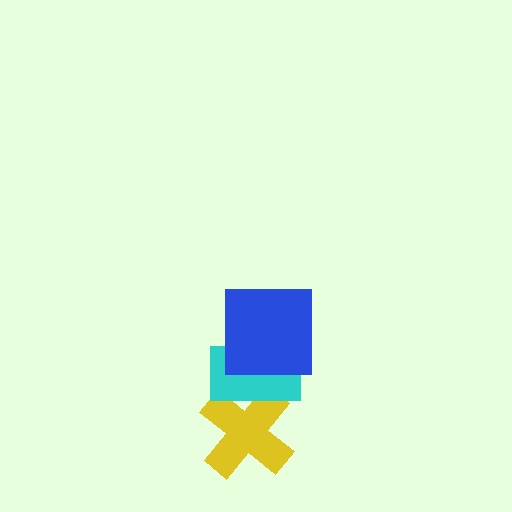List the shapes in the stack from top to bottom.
From top to bottom: the blue square, the cyan rectangle, the yellow cross.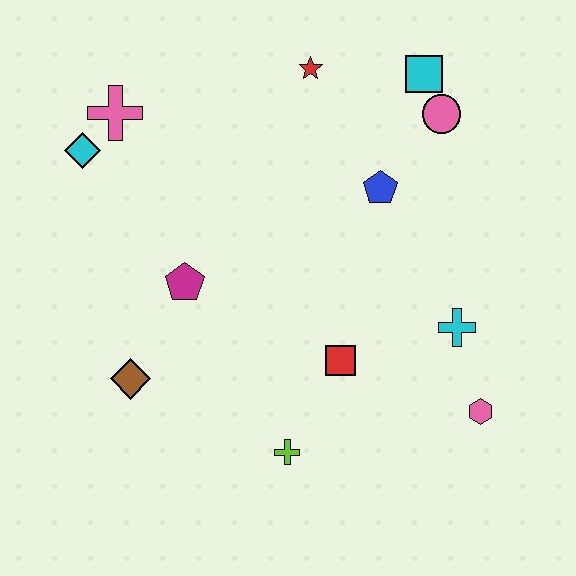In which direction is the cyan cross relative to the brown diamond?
The cyan cross is to the right of the brown diamond.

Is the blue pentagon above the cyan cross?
Yes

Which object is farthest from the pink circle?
The brown diamond is farthest from the pink circle.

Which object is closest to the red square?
The lime cross is closest to the red square.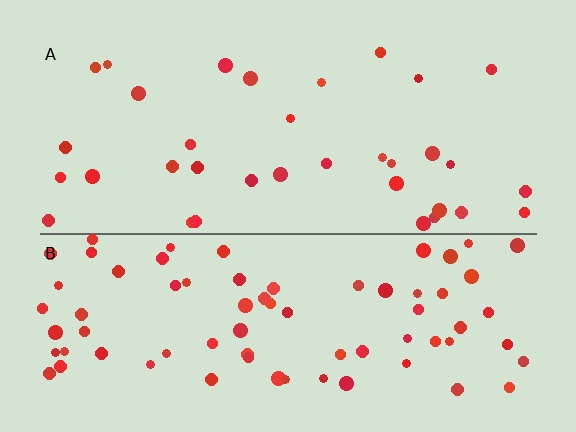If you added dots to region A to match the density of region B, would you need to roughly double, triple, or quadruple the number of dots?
Approximately double.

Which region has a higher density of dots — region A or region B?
B (the bottom).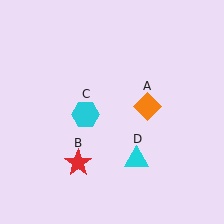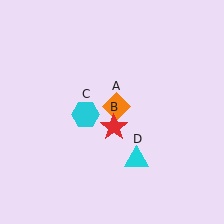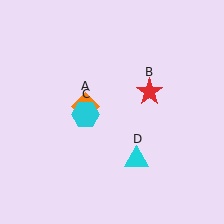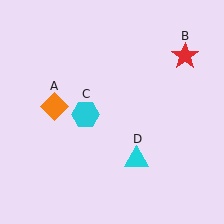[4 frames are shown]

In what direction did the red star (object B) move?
The red star (object B) moved up and to the right.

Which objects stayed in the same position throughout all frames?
Cyan hexagon (object C) and cyan triangle (object D) remained stationary.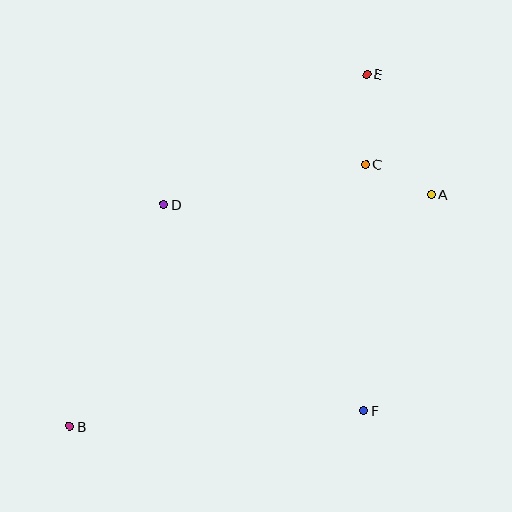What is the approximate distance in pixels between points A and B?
The distance between A and B is approximately 430 pixels.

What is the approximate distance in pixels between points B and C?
The distance between B and C is approximately 395 pixels.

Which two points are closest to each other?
Points A and C are closest to each other.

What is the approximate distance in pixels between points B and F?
The distance between B and F is approximately 294 pixels.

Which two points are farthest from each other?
Points B and E are farthest from each other.